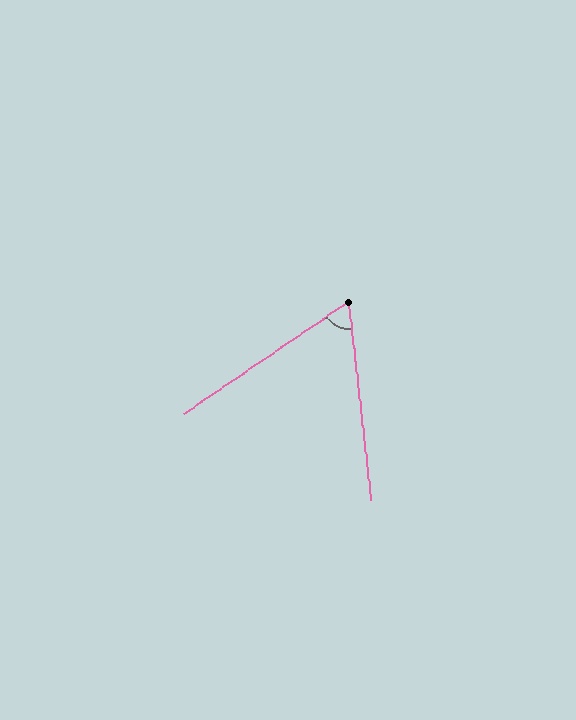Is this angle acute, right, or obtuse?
It is acute.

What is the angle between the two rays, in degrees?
Approximately 62 degrees.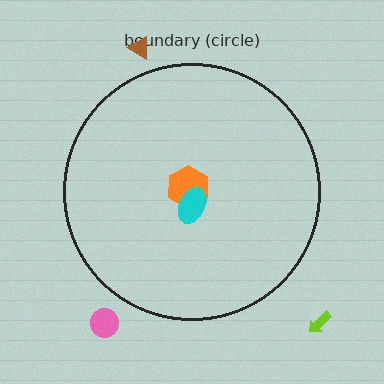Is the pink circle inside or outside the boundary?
Outside.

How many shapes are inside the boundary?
2 inside, 3 outside.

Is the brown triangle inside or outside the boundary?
Outside.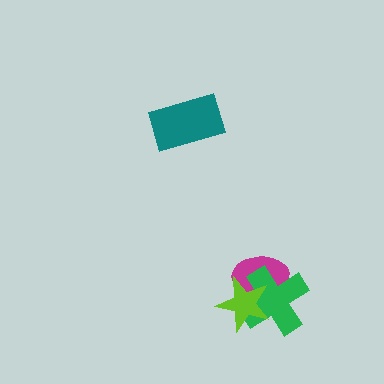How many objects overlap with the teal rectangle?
0 objects overlap with the teal rectangle.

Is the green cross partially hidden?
Yes, it is partially covered by another shape.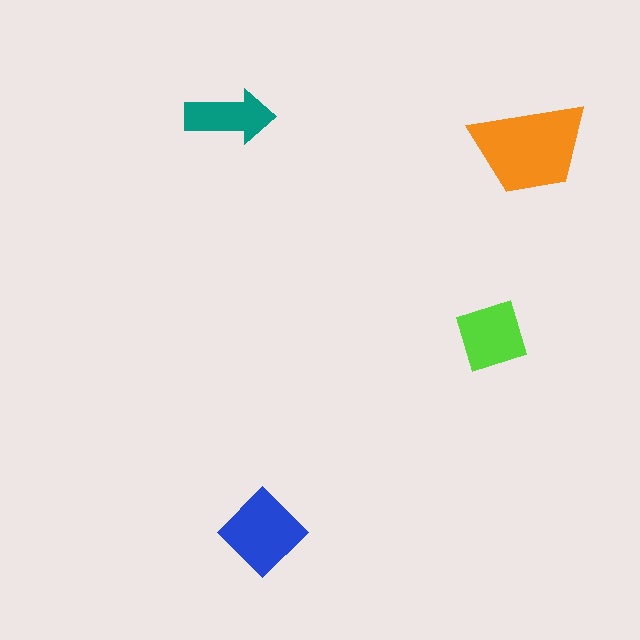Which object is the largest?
The orange trapezoid.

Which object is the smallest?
The teal arrow.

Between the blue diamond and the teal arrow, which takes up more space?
The blue diamond.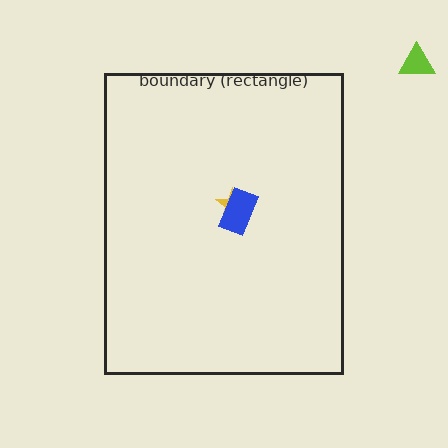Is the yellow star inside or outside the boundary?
Inside.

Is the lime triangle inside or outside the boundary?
Outside.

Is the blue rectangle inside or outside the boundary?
Inside.